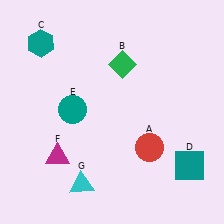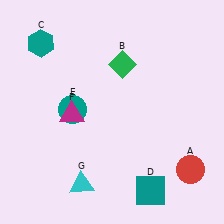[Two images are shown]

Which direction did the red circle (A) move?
The red circle (A) moved right.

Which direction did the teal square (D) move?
The teal square (D) moved left.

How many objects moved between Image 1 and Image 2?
3 objects moved between the two images.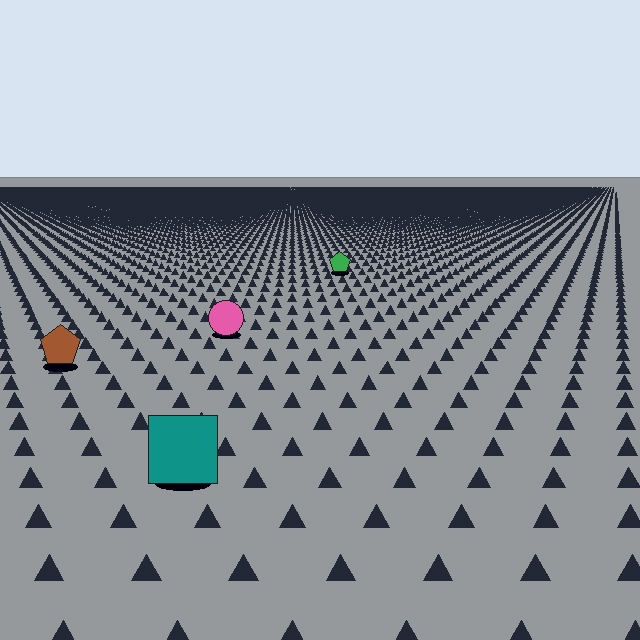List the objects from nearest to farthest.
From nearest to farthest: the teal square, the brown pentagon, the pink circle, the green pentagon.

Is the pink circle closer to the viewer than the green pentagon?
Yes. The pink circle is closer — you can tell from the texture gradient: the ground texture is coarser near it.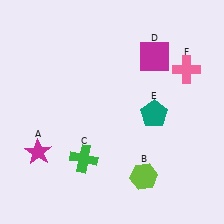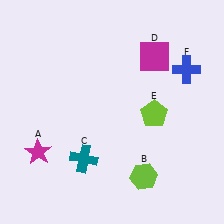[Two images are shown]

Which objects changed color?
C changed from green to teal. E changed from teal to lime. F changed from pink to blue.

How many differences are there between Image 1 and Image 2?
There are 3 differences between the two images.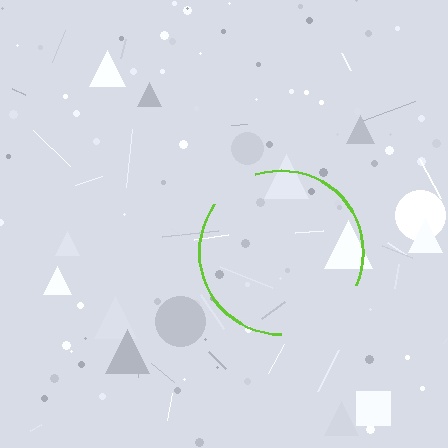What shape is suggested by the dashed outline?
The dashed outline suggests a circle.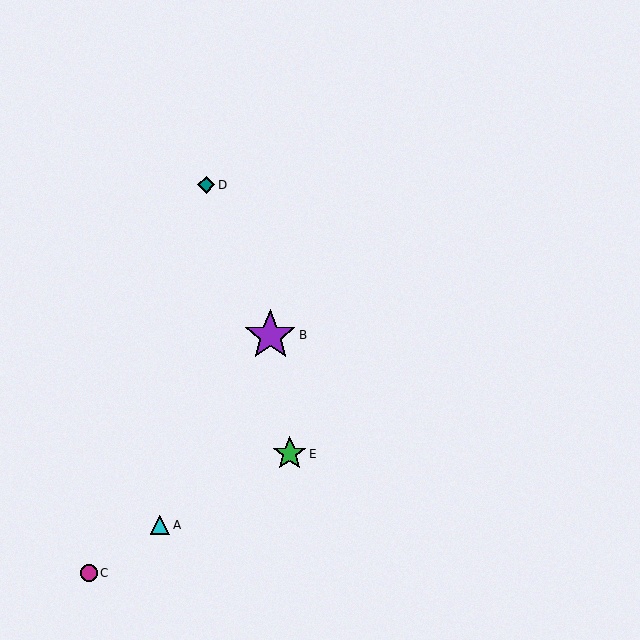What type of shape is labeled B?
Shape B is a purple star.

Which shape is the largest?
The purple star (labeled B) is the largest.